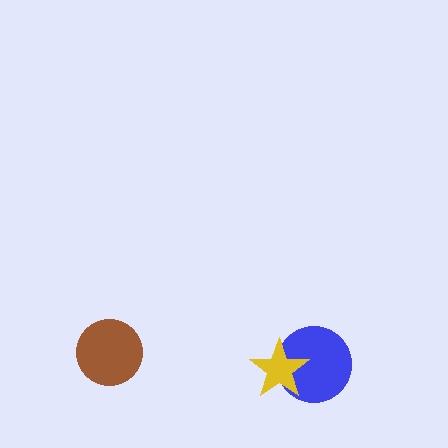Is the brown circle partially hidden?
No, no other shape covers it.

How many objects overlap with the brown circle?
0 objects overlap with the brown circle.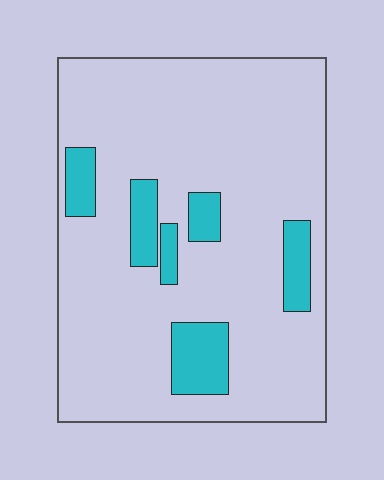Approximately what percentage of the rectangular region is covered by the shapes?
Approximately 15%.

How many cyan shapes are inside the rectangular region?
6.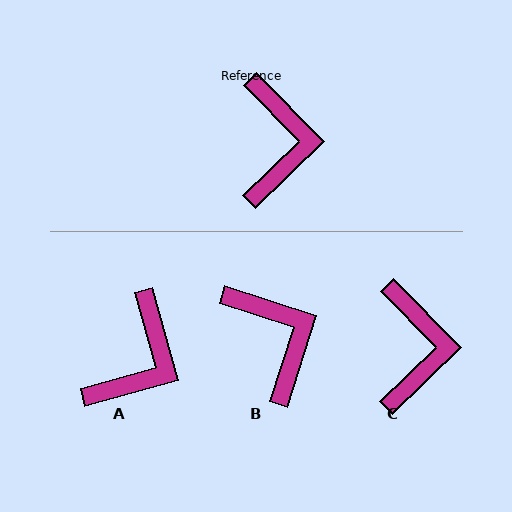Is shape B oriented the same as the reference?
No, it is off by about 28 degrees.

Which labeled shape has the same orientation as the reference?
C.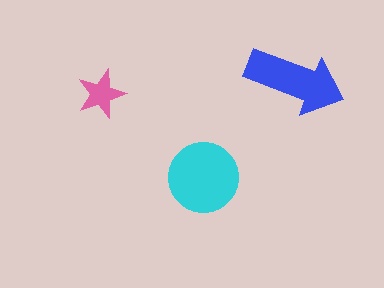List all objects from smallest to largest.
The pink star, the blue arrow, the cyan circle.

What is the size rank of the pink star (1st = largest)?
3rd.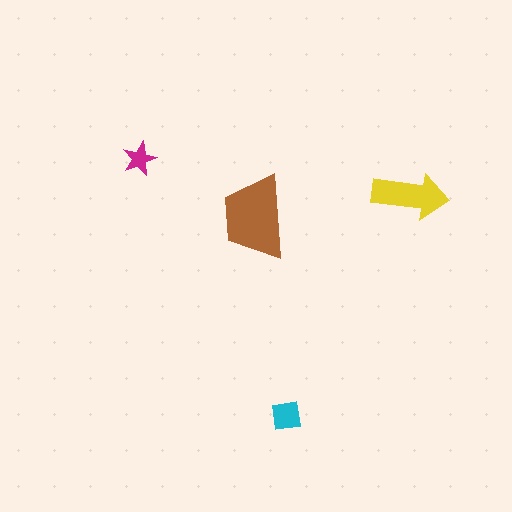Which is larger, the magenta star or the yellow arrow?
The yellow arrow.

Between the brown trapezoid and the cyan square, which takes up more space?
The brown trapezoid.